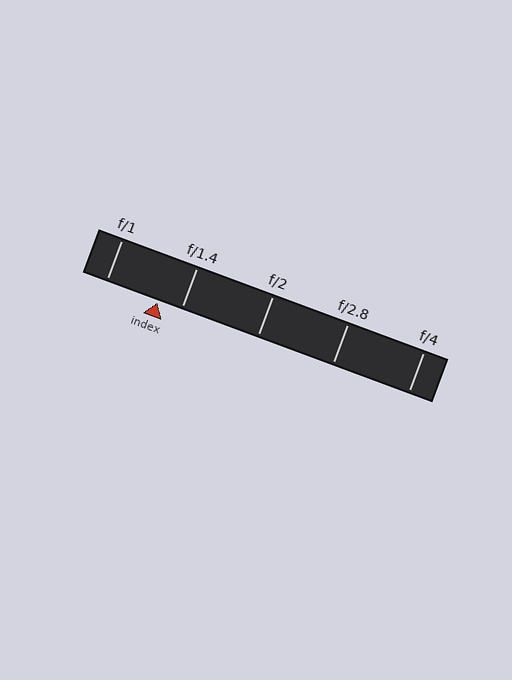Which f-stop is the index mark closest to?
The index mark is closest to f/1.4.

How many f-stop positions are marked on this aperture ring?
There are 5 f-stop positions marked.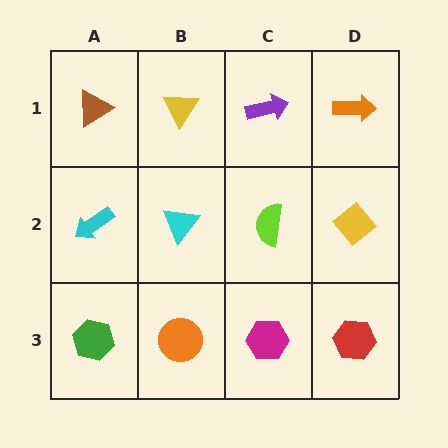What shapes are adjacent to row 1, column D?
A yellow diamond (row 2, column D), a purple arrow (row 1, column C).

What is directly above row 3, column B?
A cyan triangle.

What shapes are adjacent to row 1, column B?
A cyan triangle (row 2, column B), a brown triangle (row 1, column A), a purple arrow (row 1, column C).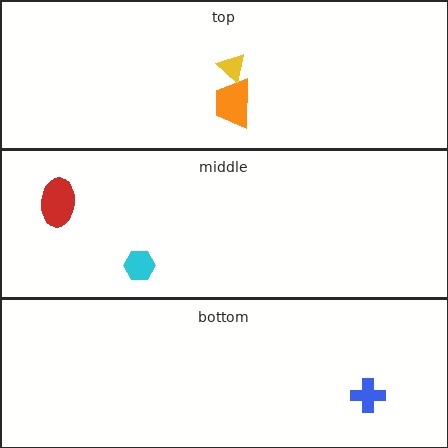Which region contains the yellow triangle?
The top region.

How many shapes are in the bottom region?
1.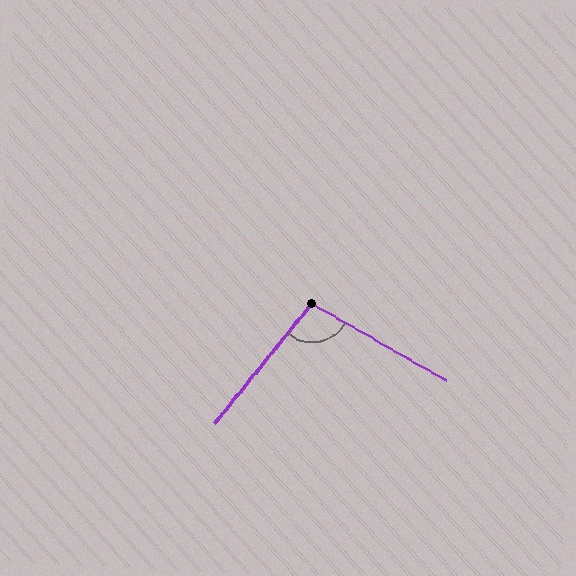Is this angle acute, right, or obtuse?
It is obtuse.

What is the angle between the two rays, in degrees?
Approximately 99 degrees.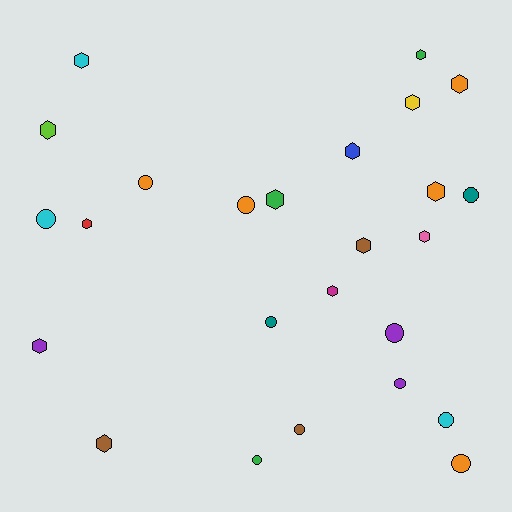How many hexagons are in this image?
There are 14 hexagons.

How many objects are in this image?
There are 25 objects.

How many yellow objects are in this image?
There is 1 yellow object.